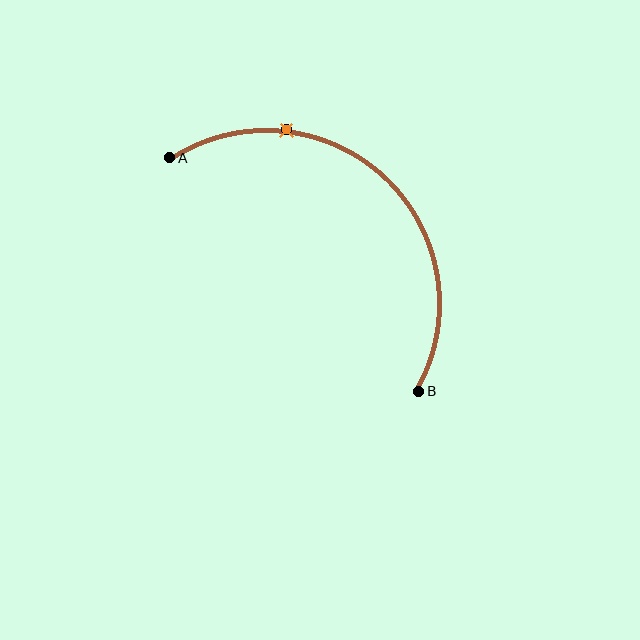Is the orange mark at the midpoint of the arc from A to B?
No. The orange mark lies on the arc but is closer to endpoint A. The arc midpoint would be at the point on the curve equidistant along the arc from both A and B.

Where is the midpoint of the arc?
The arc midpoint is the point on the curve farthest from the straight line joining A and B. It sits above and to the right of that line.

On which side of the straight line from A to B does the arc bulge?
The arc bulges above and to the right of the straight line connecting A and B.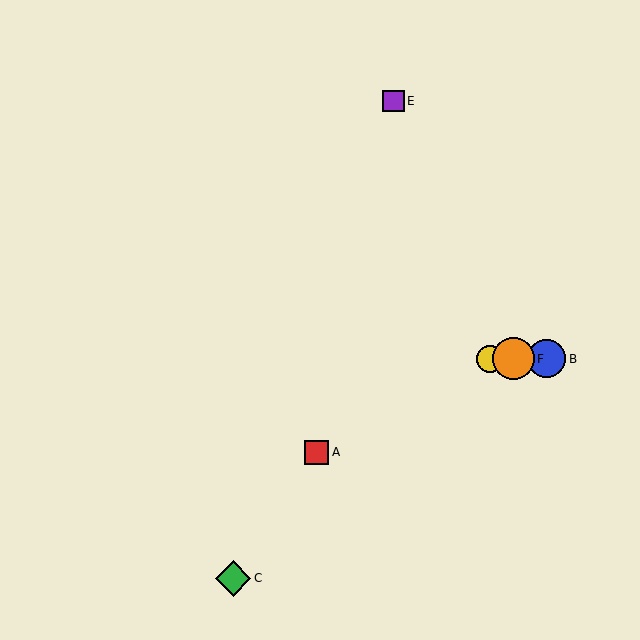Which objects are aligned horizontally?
Objects B, D, F are aligned horizontally.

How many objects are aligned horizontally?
3 objects (B, D, F) are aligned horizontally.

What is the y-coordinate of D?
Object D is at y≈359.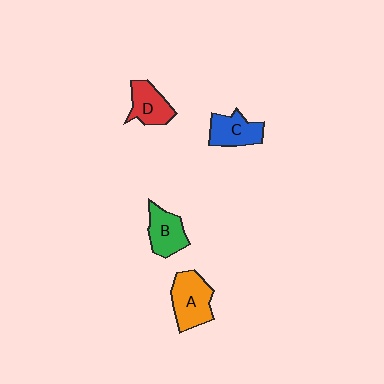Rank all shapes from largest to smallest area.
From largest to smallest: A (orange), B (green), C (blue), D (red).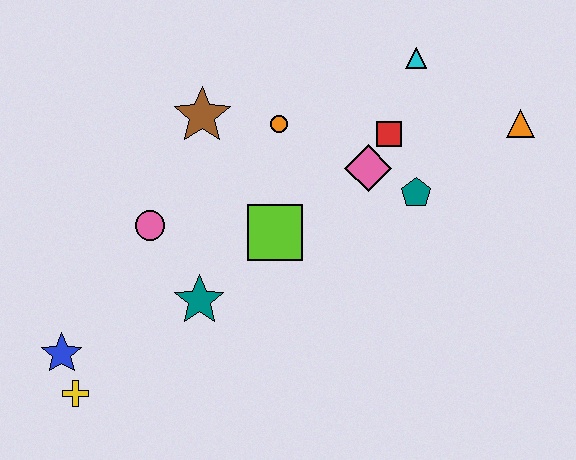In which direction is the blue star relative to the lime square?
The blue star is to the left of the lime square.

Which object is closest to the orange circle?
The brown star is closest to the orange circle.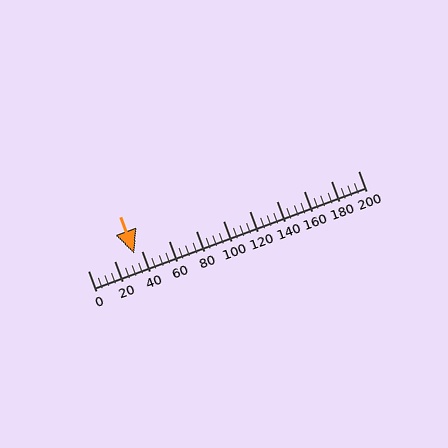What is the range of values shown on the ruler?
The ruler shows values from 0 to 200.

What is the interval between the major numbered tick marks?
The major tick marks are spaced 20 units apart.